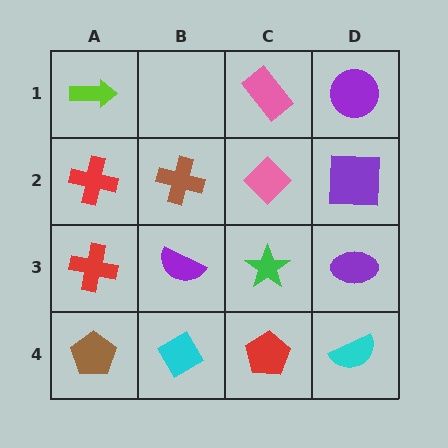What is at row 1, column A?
A lime arrow.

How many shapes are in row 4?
4 shapes.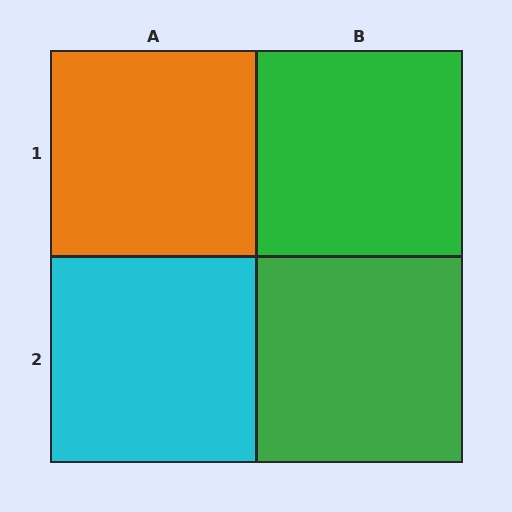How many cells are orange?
1 cell is orange.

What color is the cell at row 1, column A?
Orange.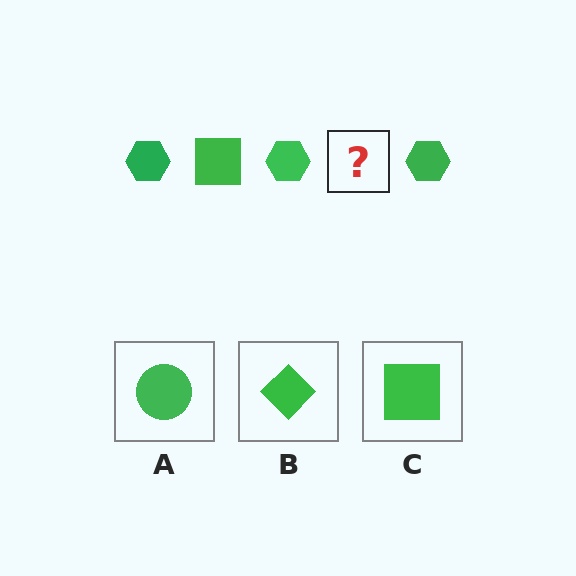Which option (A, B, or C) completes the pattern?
C.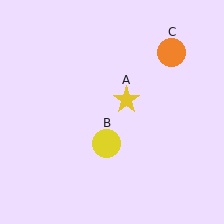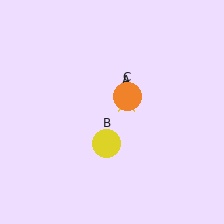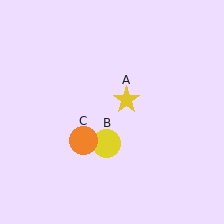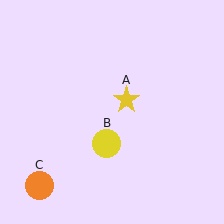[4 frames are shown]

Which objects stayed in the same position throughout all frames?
Yellow star (object A) and yellow circle (object B) remained stationary.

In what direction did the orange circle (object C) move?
The orange circle (object C) moved down and to the left.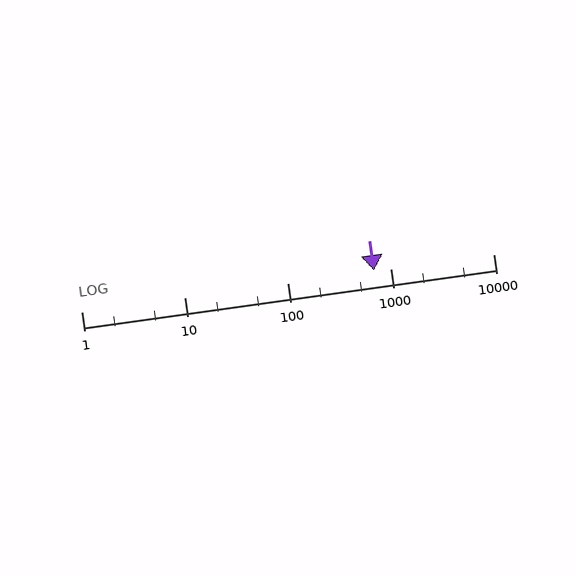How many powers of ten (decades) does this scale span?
The scale spans 4 decades, from 1 to 10000.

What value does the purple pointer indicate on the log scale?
The pointer indicates approximately 690.